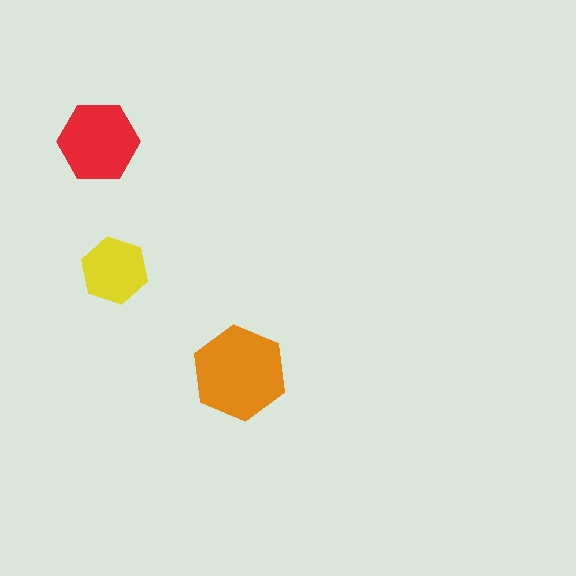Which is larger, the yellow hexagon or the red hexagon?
The red one.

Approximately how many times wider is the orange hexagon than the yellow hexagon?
About 1.5 times wider.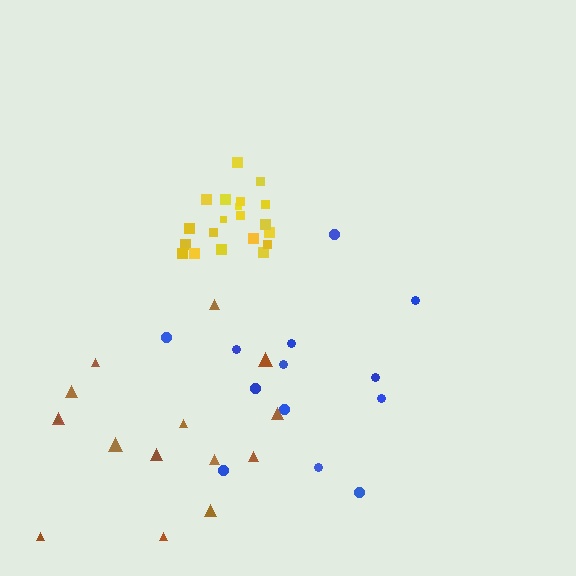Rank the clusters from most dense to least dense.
yellow, brown, blue.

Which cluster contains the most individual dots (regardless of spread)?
Yellow (20).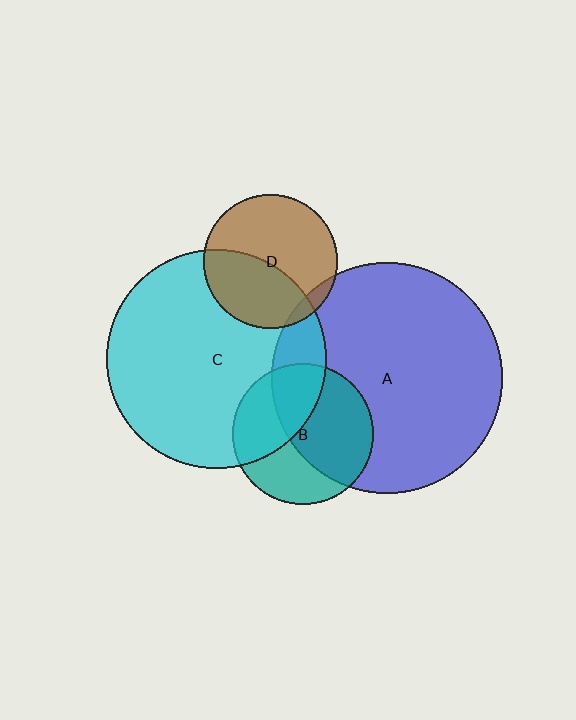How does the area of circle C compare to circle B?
Approximately 2.4 times.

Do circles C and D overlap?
Yes.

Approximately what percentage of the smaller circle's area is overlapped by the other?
Approximately 40%.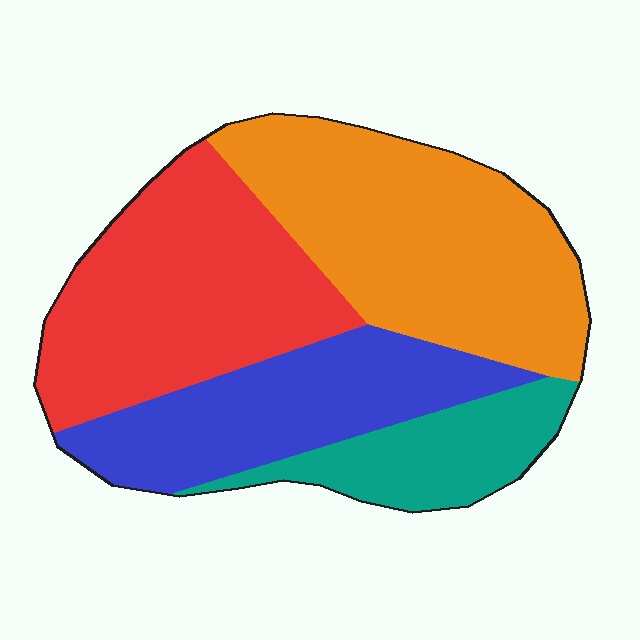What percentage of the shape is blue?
Blue takes up about one fifth (1/5) of the shape.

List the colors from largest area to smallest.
From largest to smallest: orange, red, blue, teal.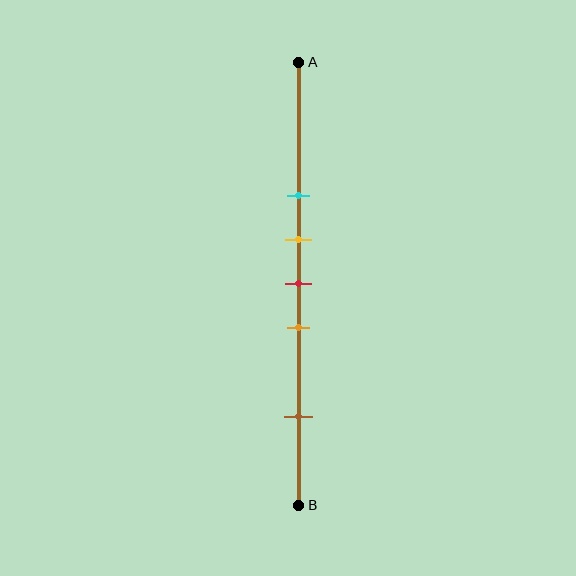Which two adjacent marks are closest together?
The yellow and red marks are the closest adjacent pair.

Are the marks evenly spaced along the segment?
No, the marks are not evenly spaced.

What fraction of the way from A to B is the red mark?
The red mark is approximately 50% (0.5) of the way from A to B.